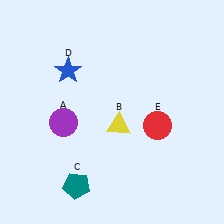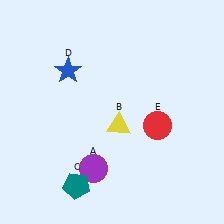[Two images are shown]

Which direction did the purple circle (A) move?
The purple circle (A) moved down.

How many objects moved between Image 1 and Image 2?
1 object moved between the two images.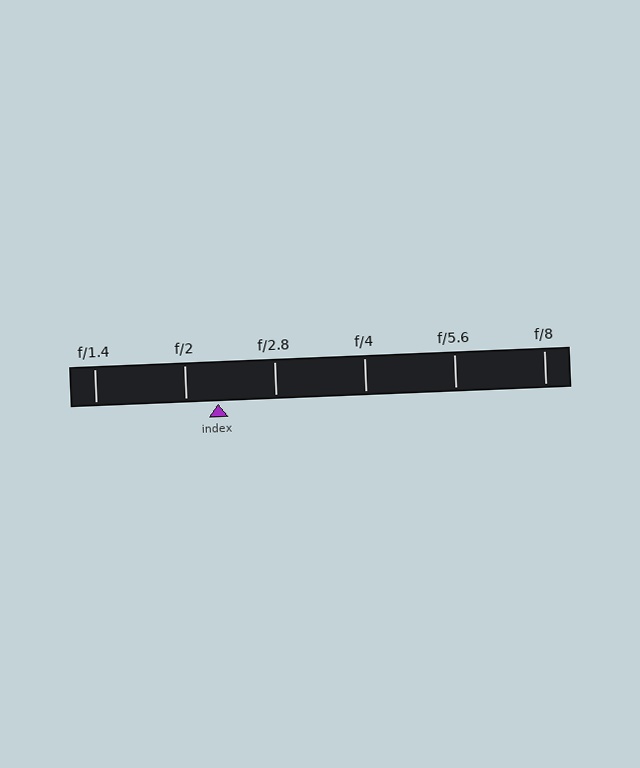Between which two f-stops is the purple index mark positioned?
The index mark is between f/2 and f/2.8.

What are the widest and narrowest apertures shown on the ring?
The widest aperture shown is f/1.4 and the narrowest is f/8.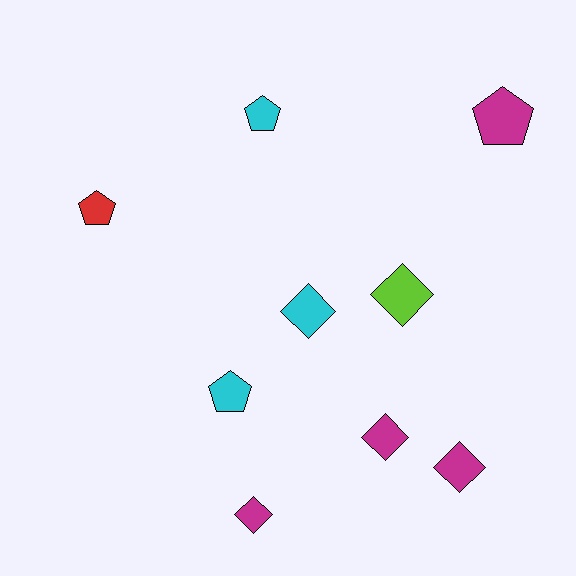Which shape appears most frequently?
Diamond, with 5 objects.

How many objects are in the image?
There are 9 objects.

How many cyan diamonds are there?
There is 1 cyan diamond.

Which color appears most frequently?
Magenta, with 4 objects.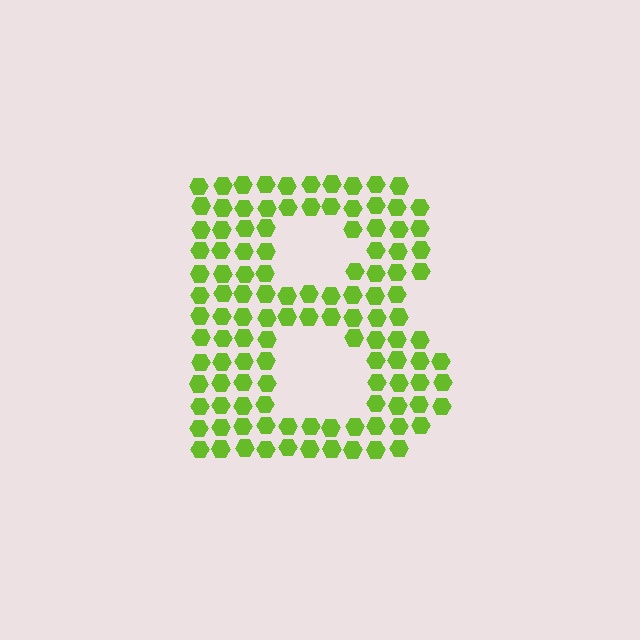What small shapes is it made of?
It is made of small hexagons.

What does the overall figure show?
The overall figure shows the letter B.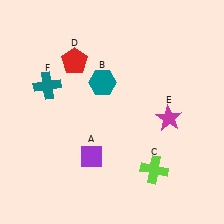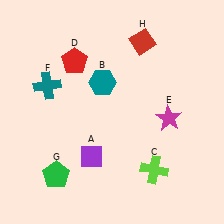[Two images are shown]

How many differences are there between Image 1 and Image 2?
There are 2 differences between the two images.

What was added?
A green pentagon (G), a red diamond (H) were added in Image 2.